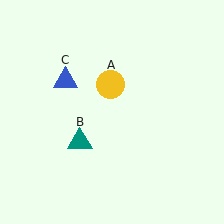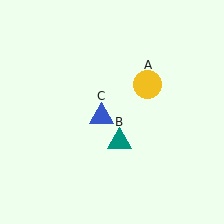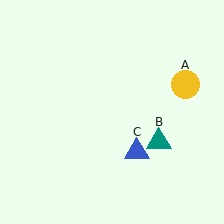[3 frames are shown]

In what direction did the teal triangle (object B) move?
The teal triangle (object B) moved right.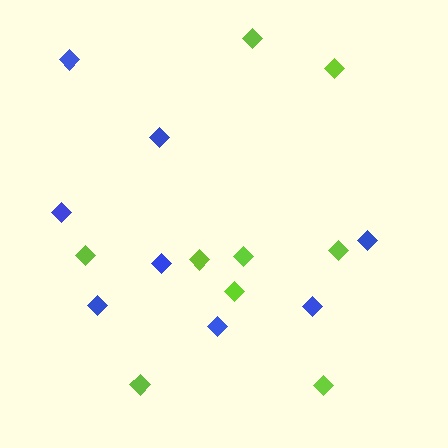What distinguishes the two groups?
There are 2 groups: one group of lime diamonds (9) and one group of blue diamonds (8).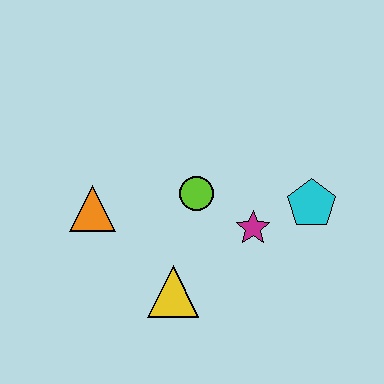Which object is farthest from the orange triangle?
The cyan pentagon is farthest from the orange triangle.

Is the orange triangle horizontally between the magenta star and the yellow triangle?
No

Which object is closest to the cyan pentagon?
The magenta star is closest to the cyan pentagon.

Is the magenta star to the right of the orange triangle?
Yes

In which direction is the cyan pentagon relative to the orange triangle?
The cyan pentagon is to the right of the orange triangle.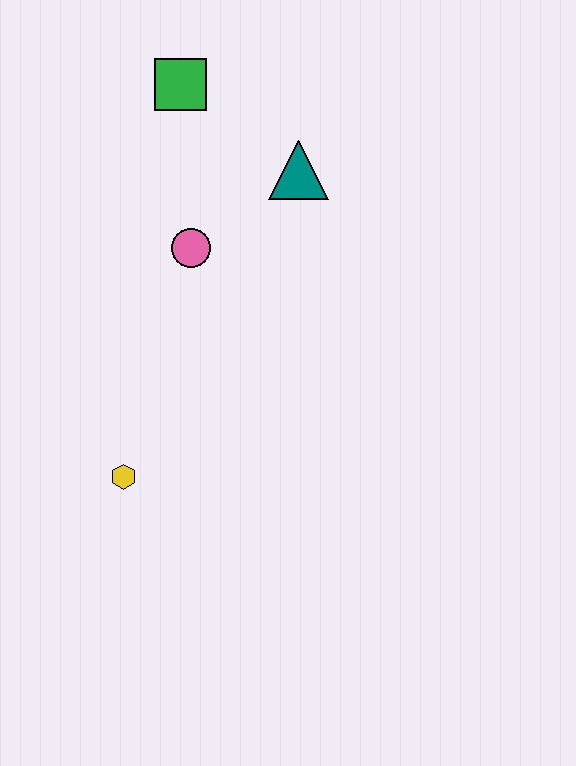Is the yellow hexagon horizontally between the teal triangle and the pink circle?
No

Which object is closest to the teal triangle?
The pink circle is closest to the teal triangle.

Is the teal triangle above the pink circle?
Yes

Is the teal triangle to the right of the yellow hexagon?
Yes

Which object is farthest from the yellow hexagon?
The green square is farthest from the yellow hexagon.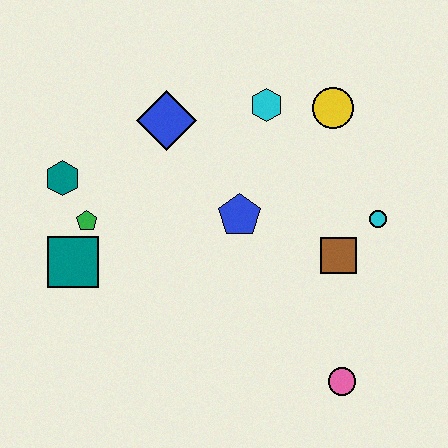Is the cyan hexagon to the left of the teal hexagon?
No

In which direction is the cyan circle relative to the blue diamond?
The cyan circle is to the right of the blue diamond.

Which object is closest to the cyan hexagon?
The yellow circle is closest to the cyan hexagon.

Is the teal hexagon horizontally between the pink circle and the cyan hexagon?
No